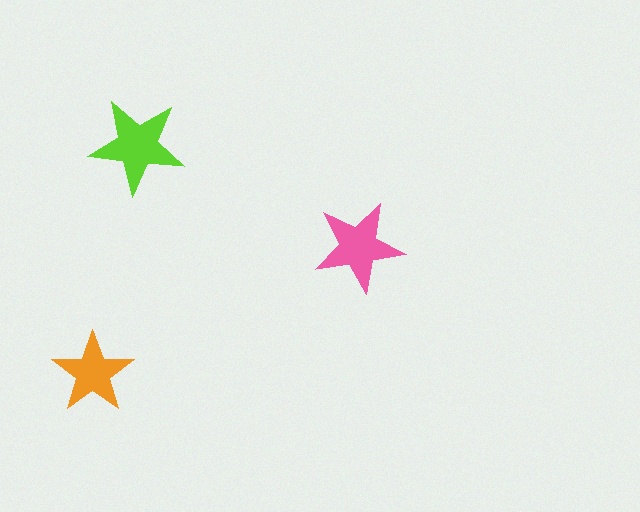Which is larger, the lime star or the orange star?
The lime one.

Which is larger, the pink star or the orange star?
The pink one.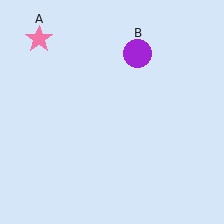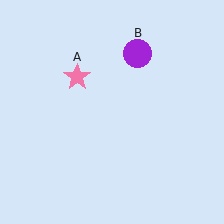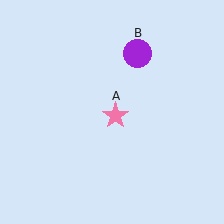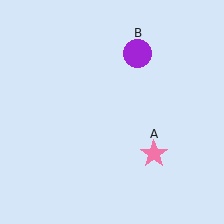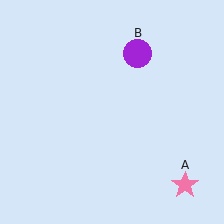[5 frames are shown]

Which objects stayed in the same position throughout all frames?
Purple circle (object B) remained stationary.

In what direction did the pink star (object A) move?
The pink star (object A) moved down and to the right.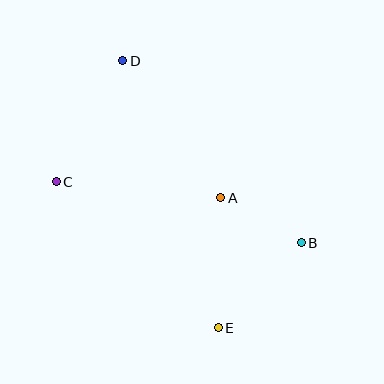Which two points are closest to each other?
Points A and B are closest to each other.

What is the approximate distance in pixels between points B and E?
The distance between B and E is approximately 118 pixels.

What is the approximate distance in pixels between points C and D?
The distance between C and D is approximately 138 pixels.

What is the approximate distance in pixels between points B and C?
The distance between B and C is approximately 252 pixels.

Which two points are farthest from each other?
Points D and E are farthest from each other.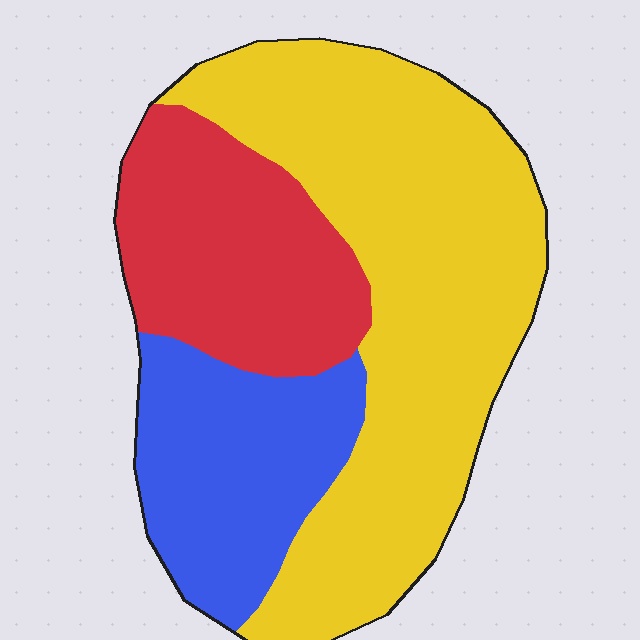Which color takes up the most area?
Yellow, at roughly 55%.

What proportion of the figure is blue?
Blue takes up about one fifth (1/5) of the figure.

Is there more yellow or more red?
Yellow.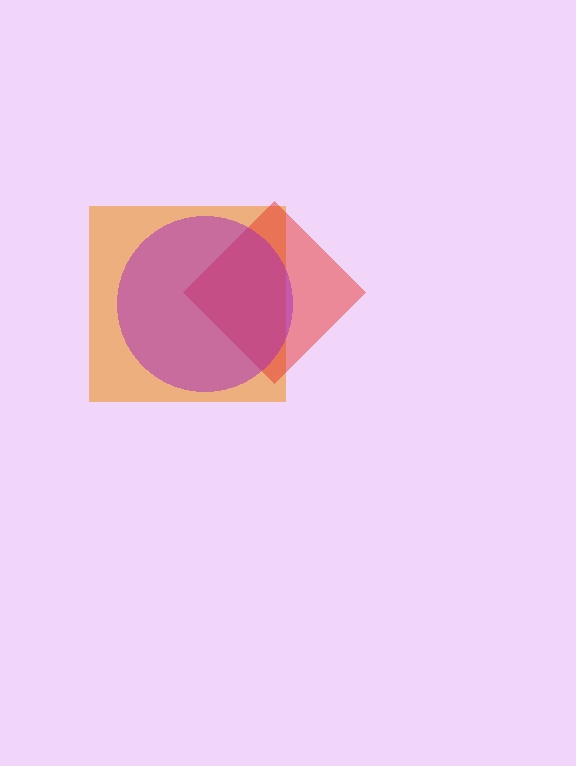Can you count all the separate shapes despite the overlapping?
Yes, there are 3 separate shapes.